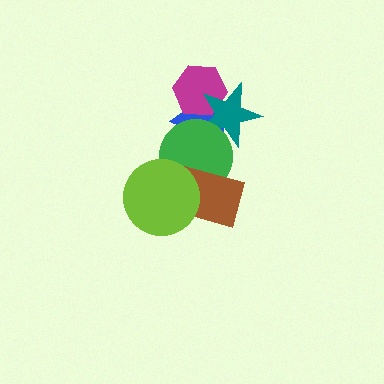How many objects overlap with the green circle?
4 objects overlap with the green circle.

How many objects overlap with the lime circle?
2 objects overlap with the lime circle.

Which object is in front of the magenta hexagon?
The teal star is in front of the magenta hexagon.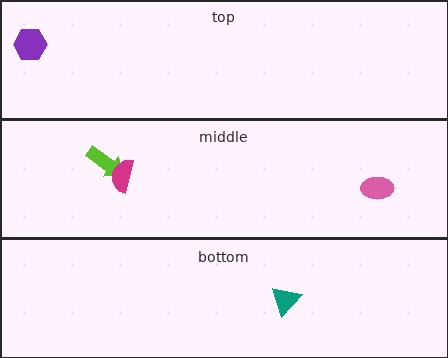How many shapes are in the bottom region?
1.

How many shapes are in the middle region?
3.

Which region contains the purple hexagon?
The top region.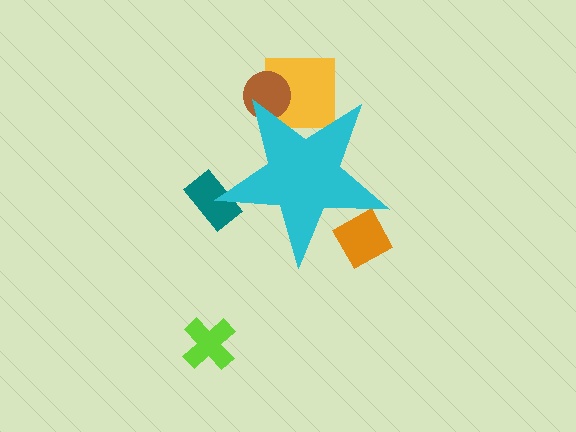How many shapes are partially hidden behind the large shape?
4 shapes are partially hidden.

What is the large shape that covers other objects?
A cyan star.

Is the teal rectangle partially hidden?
Yes, the teal rectangle is partially hidden behind the cyan star.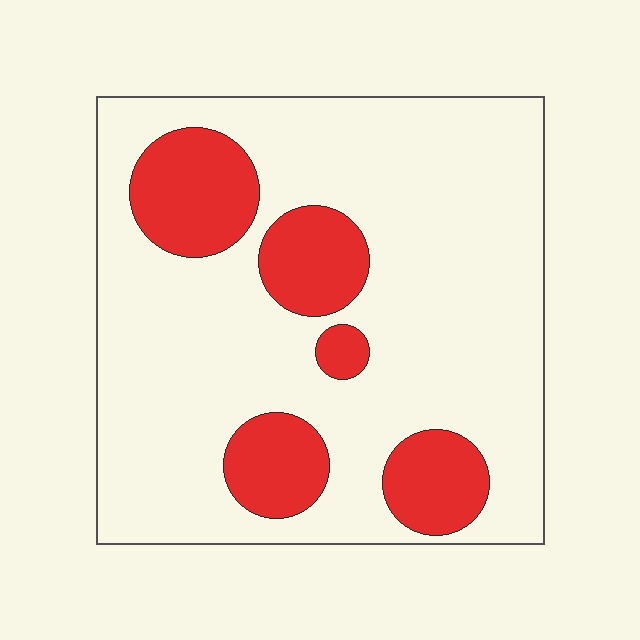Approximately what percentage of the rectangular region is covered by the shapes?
Approximately 20%.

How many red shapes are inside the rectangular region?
5.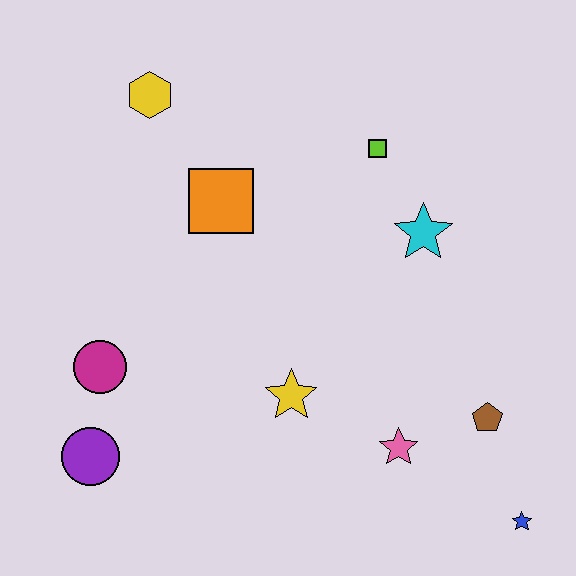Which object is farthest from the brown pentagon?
The yellow hexagon is farthest from the brown pentagon.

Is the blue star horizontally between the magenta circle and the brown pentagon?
No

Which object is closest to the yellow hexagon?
The orange square is closest to the yellow hexagon.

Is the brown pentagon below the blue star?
No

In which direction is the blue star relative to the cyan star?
The blue star is below the cyan star.